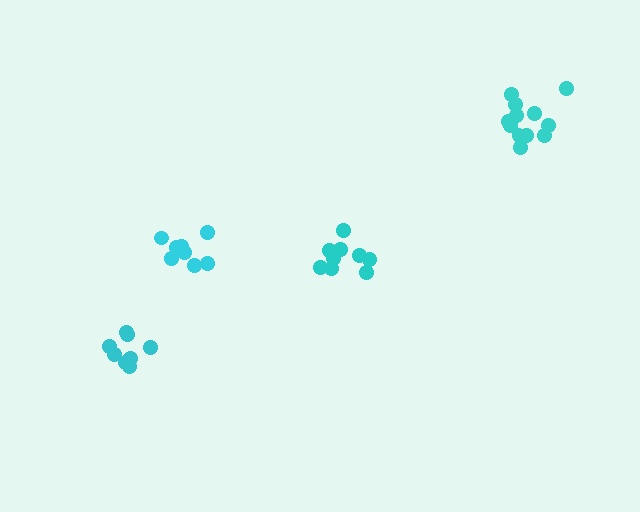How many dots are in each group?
Group 1: 9 dots, Group 2: 12 dots, Group 3: 8 dots, Group 4: 9 dots (38 total).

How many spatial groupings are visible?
There are 4 spatial groupings.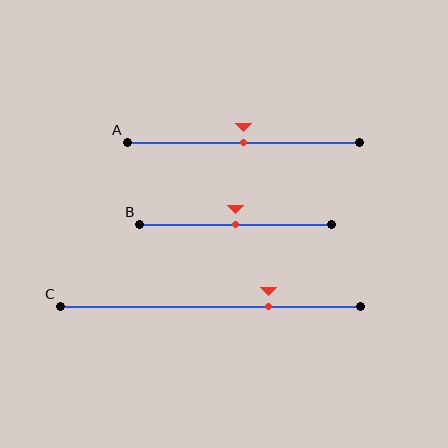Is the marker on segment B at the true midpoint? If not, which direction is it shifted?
Yes, the marker on segment B is at the true midpoint.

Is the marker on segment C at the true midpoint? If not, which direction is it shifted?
No, the marker on segment C is shifted to the right by about 20% of the segment length.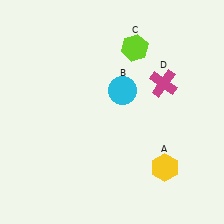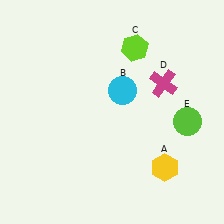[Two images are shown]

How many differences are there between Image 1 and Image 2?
There is 1 difference between the two images.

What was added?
A lime circle (E) was added in Image 2.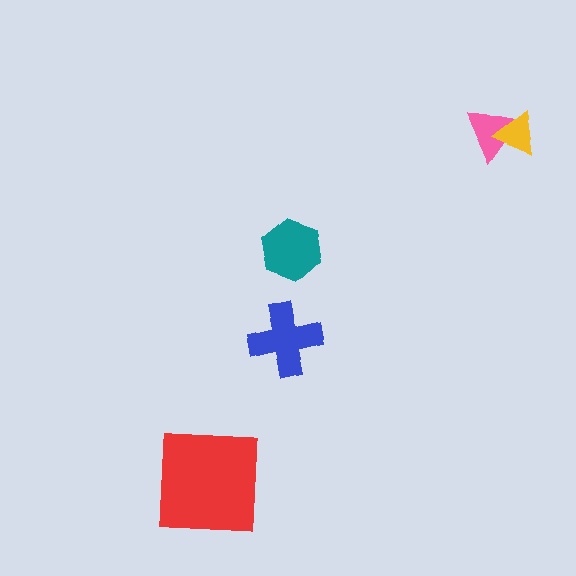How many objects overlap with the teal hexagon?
0 objects overlap with the teal hexagon.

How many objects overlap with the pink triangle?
1 object overlaps with the pink triangle.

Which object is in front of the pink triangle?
The yellow triangle is in front of the pink triangle.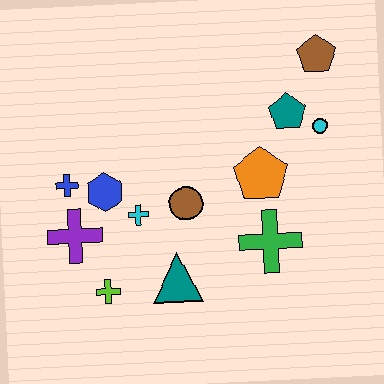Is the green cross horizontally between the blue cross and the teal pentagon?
Yes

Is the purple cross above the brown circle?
No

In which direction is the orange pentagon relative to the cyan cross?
The orange pentagon is to the right of the cyan cross.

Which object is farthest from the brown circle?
The brown pentagon is farthest from the brown circle.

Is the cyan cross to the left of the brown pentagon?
Yes